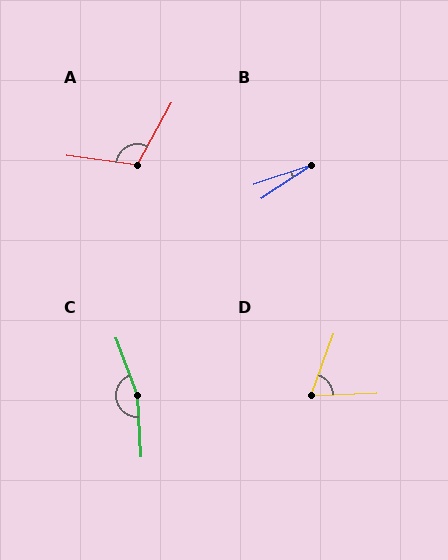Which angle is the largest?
C, at approximately 163 degrees.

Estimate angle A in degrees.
Approximately 111 degrees.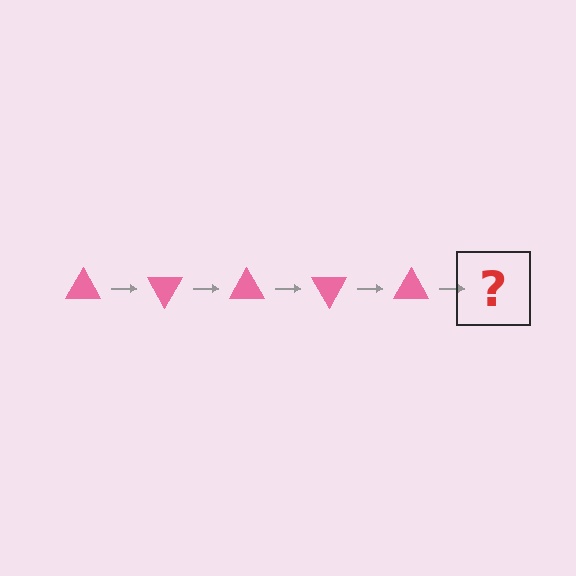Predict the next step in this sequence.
The next step is a pink triangle rotated 300 degrees.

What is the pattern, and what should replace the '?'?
The pattern is that the triangle rotates 60 degrees each step. The '?' should be a pink triangle rotated 300 degrees.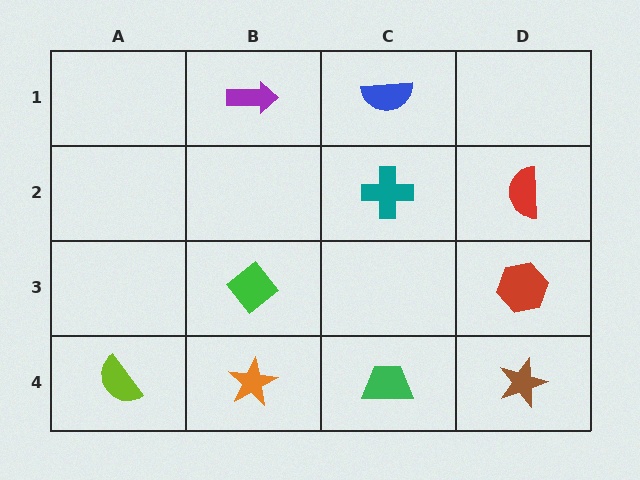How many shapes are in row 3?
2 shapes.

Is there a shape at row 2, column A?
No, that cell is empty.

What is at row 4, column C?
A green trapezoid.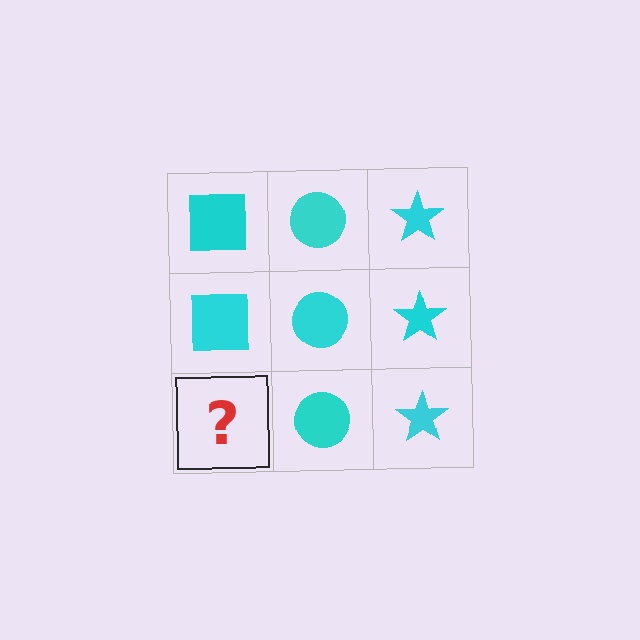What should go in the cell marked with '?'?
The missing cell should contain a cyan square.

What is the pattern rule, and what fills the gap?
The rule is that each column has a consistent shape. The gap should be filled with a cyan square.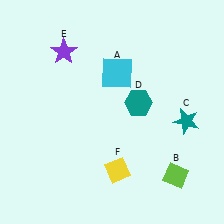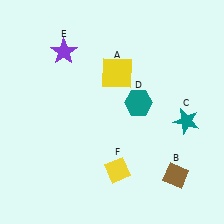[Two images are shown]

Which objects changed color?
A changed from cyan to yellow. B changed from lime to brown.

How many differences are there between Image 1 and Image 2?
There are 2 differences between the two images.